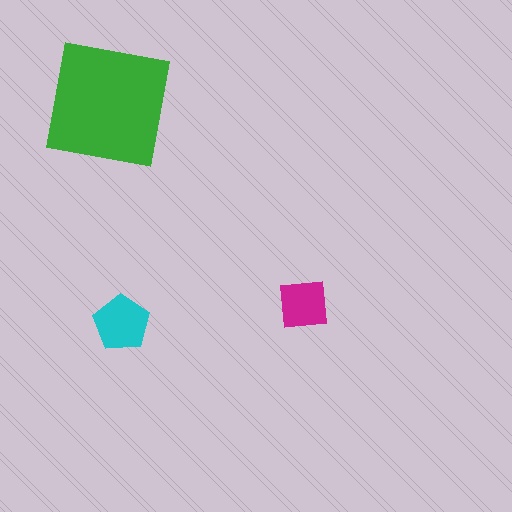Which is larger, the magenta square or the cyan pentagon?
The cyan pentagon.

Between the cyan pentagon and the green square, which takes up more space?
The green square.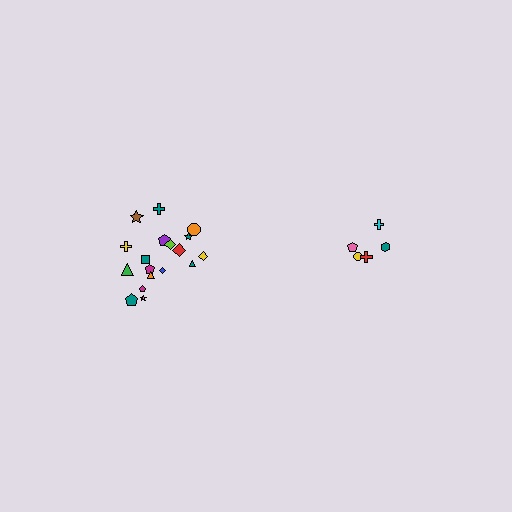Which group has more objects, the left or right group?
The left group.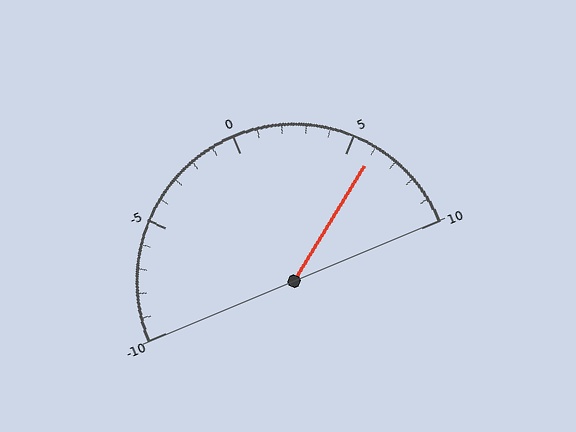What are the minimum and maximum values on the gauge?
The gauge ranges from -10 to 10.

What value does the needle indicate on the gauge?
The needle indicates approximately 6.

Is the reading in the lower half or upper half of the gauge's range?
The reading is in the upper half of the range (-10 to 10).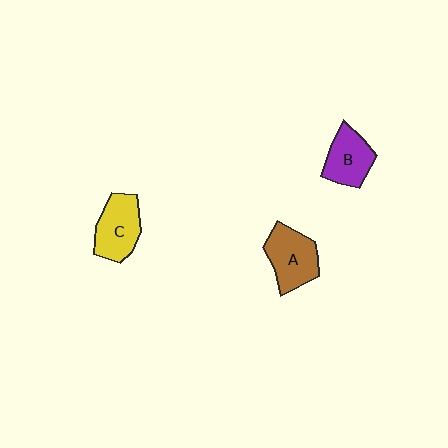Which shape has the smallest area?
Shape B (purple).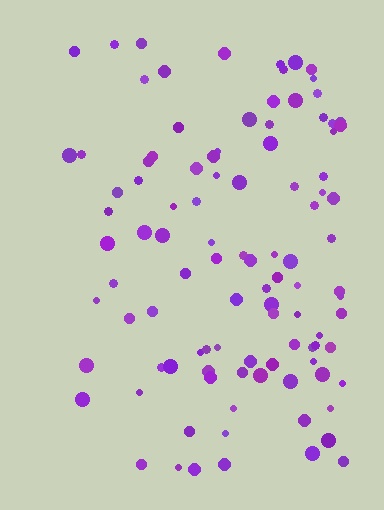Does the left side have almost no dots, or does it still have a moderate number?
Still a moderate number, just noticeably fewer than the right.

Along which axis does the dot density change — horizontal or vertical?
Horizontal.